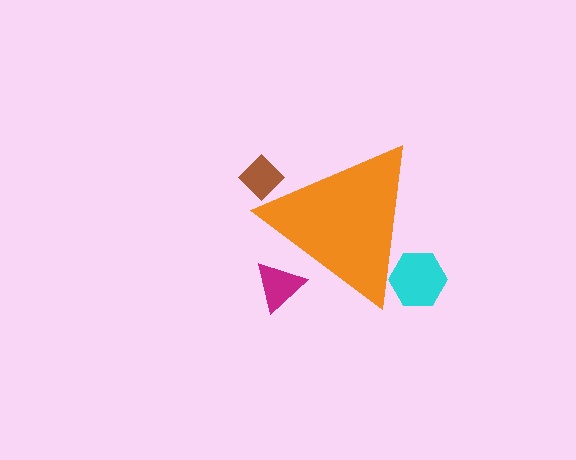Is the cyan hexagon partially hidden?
Yes, the cyan hexagon is partially hidden behind the orange triangle.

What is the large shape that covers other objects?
An orange triangle.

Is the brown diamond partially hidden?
Yes, the brown diamond is partially hidden behind the orange triangle.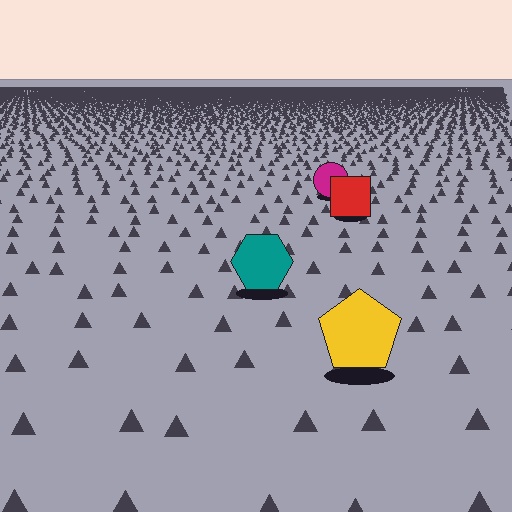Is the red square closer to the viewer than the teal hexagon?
No. The teal hexagon is closer — you can tell from the texture gradient: the ground texture is coarser near it.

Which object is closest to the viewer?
The yellow pentagon is closest. The texture marks near it are larger and more spread out.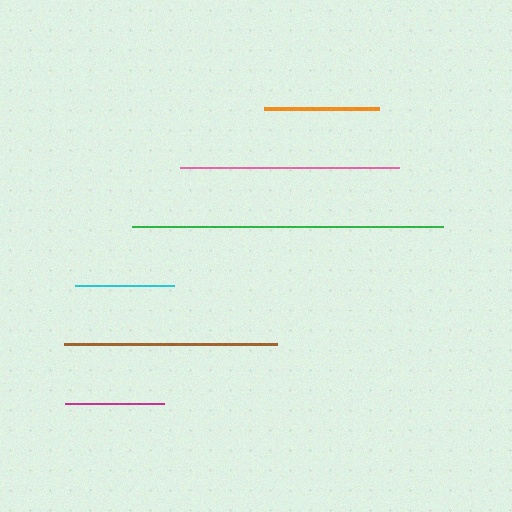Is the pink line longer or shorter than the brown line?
The pink line is longer than the brown line.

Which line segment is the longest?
The green line is the longest at approximately 311 pixels.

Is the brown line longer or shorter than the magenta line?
The brown line is longer than the magenta line.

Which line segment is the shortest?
The cyan line is the shortest at approximately 99 pixels.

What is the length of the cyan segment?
The cyan segment is approximately 99 pixels long.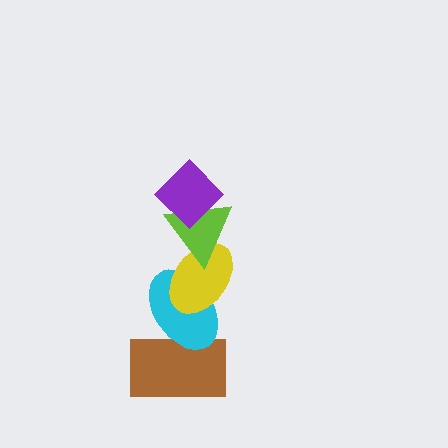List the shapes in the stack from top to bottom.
From top to bottom: the purple diamond, the lime triangle, the yellow ellipse, the cyan ellipse, the brown rectangle.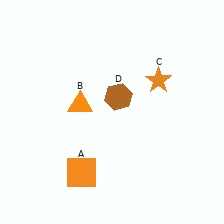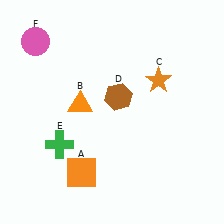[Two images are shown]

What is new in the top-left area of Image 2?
A pink circle (F) was added in the top-left area of Image 2.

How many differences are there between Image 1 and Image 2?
There are 2 differences between the two images.